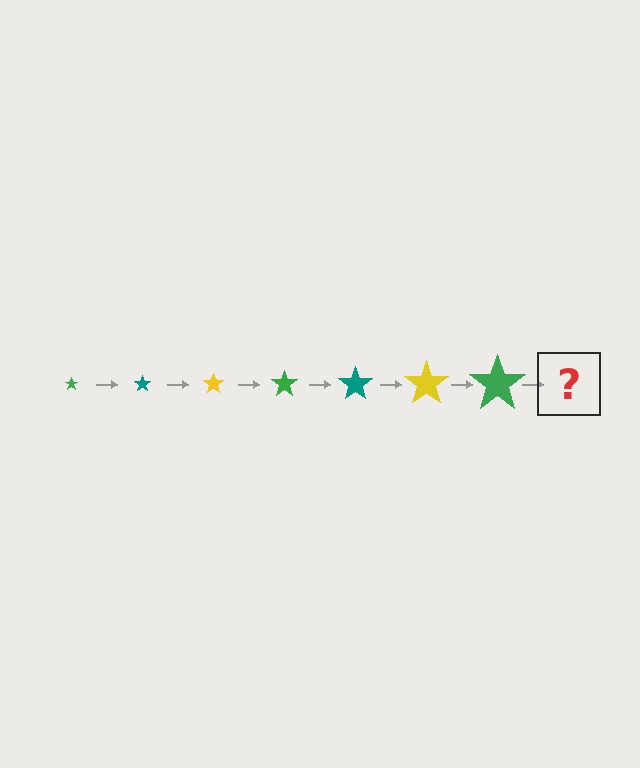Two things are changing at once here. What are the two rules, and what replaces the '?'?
The two rules are that the star grows larger each step and the color cycles through green, teal, and yellow. The '?' should be a teal star, larger than the previous one.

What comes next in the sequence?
The next element should be a teal star, larger than the previous one.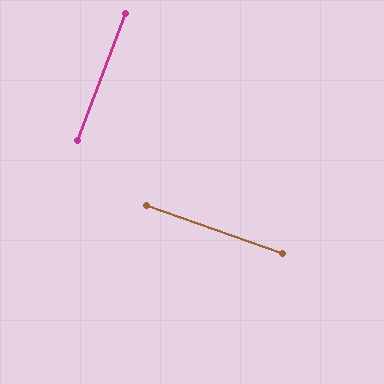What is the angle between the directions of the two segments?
Approximately 89 degrees.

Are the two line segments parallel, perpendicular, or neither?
Perpendicular — they meet at approximately 89°.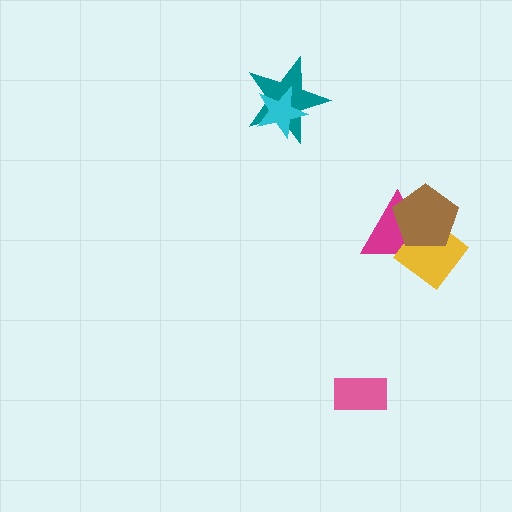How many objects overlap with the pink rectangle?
0 objects overlap with the pink rectangle.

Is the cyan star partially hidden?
No, no other shape covers it.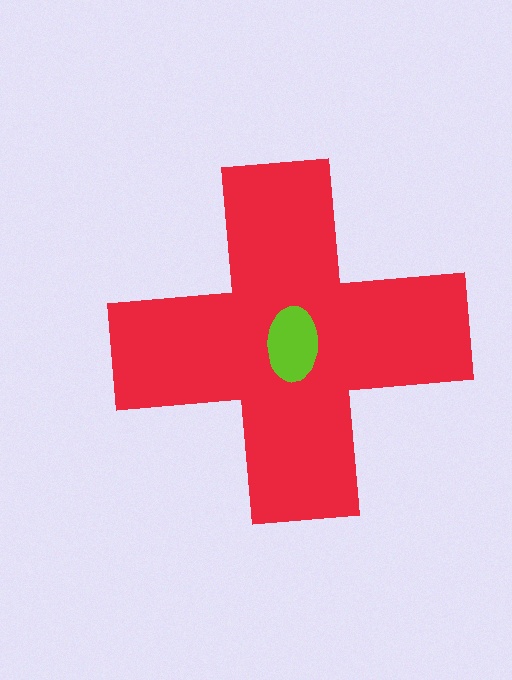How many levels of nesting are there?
2.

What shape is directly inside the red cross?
The lime ellipse.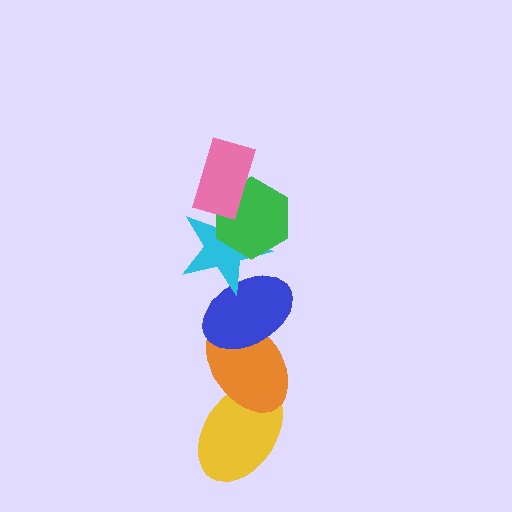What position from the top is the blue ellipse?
The blue ellipse is 4th from the top.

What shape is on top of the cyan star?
The green hexagon is on top of the cyan star.